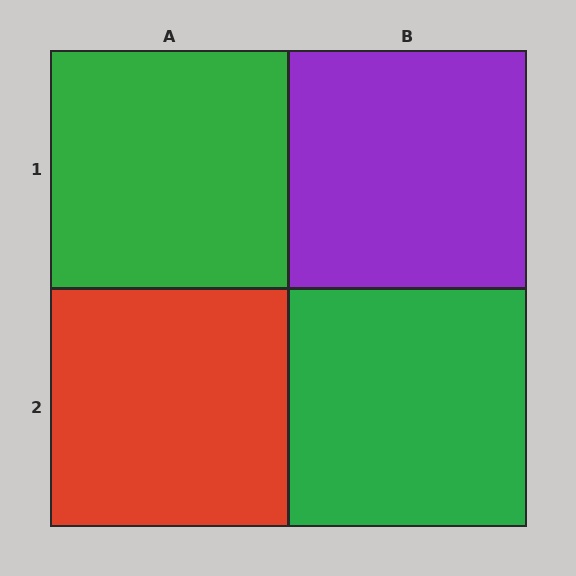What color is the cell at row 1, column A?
Green.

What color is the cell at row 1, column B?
Purple.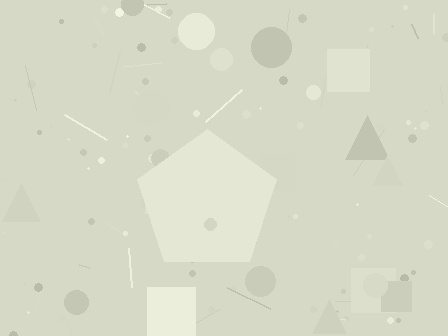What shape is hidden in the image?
A pentagon is hidden in the image.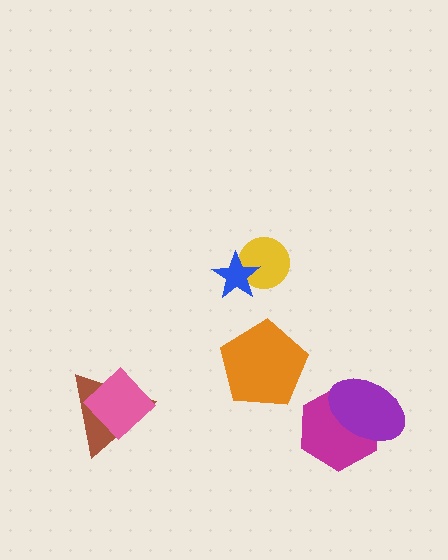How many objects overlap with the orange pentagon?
0 objects overlap with the orange pentagon.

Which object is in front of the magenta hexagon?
The purple ellipse is in front of the magenta hexagon.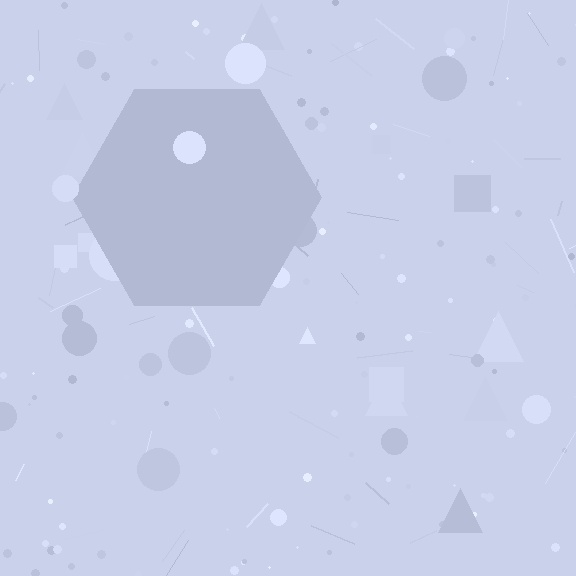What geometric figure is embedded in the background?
A hexagon is embedded in the background.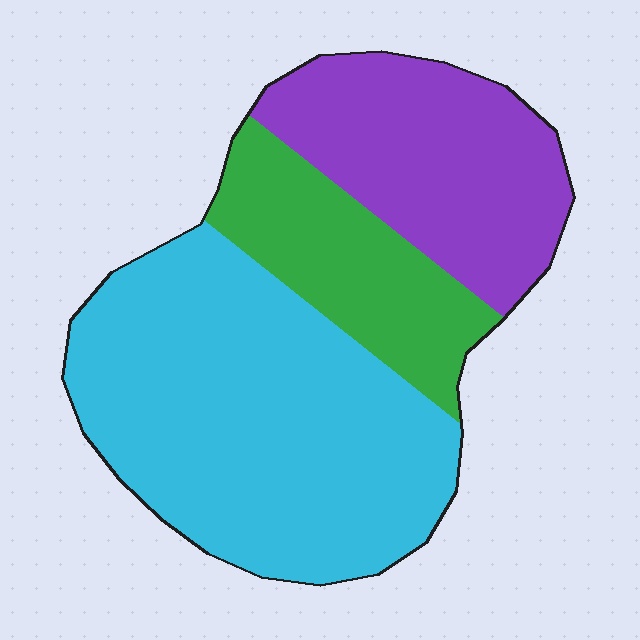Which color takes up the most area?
Cyan, at roughly 55%.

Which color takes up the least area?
Green, at roughly 20%.